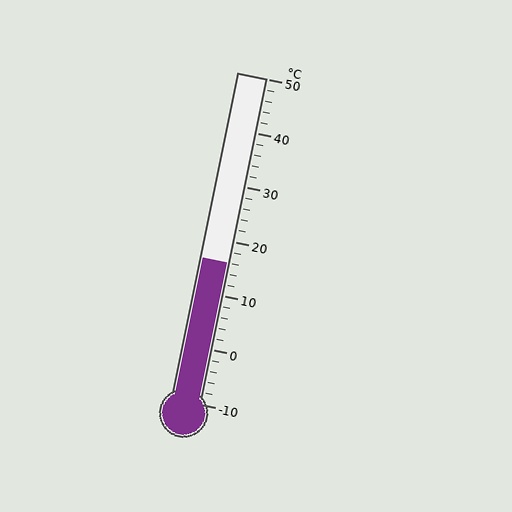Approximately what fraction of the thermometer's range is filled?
The thermometer is filled to approximately 45% of its range.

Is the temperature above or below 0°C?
The temperature is above 0°C.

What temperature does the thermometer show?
The thermometer shows approximately 16°C.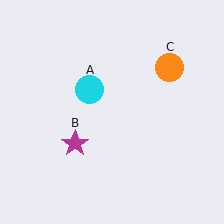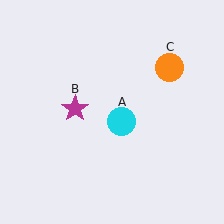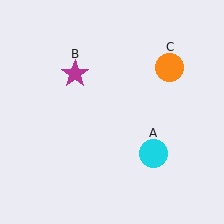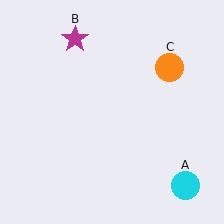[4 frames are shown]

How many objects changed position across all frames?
2 objects changed position: cyan circle (object A), magenta star (object B).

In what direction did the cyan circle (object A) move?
The cyan circle (object A) moved down and to the right.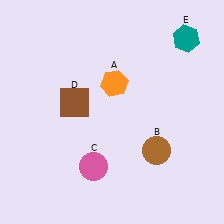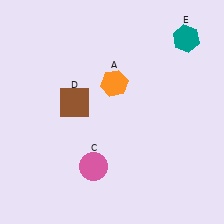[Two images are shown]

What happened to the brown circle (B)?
The brown circle (B) was removed in Image 2. It was in the bottom-right area of Image 1.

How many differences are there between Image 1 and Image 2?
There is 1 difference between the two images.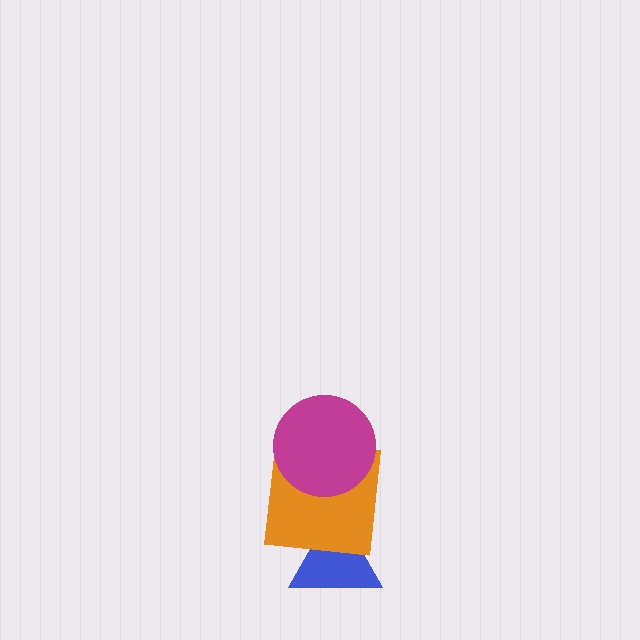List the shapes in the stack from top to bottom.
From top to bottom: the magenta circle, the orange square, the blue triangle.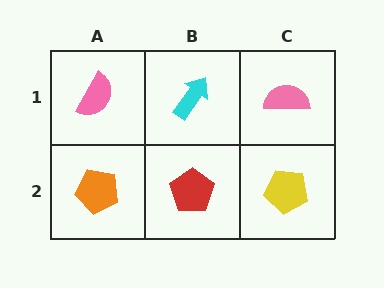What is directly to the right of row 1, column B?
A pink semicircle.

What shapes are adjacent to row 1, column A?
An orange pentagon (row 2, column A), a cyan arrow (row 1, column B).